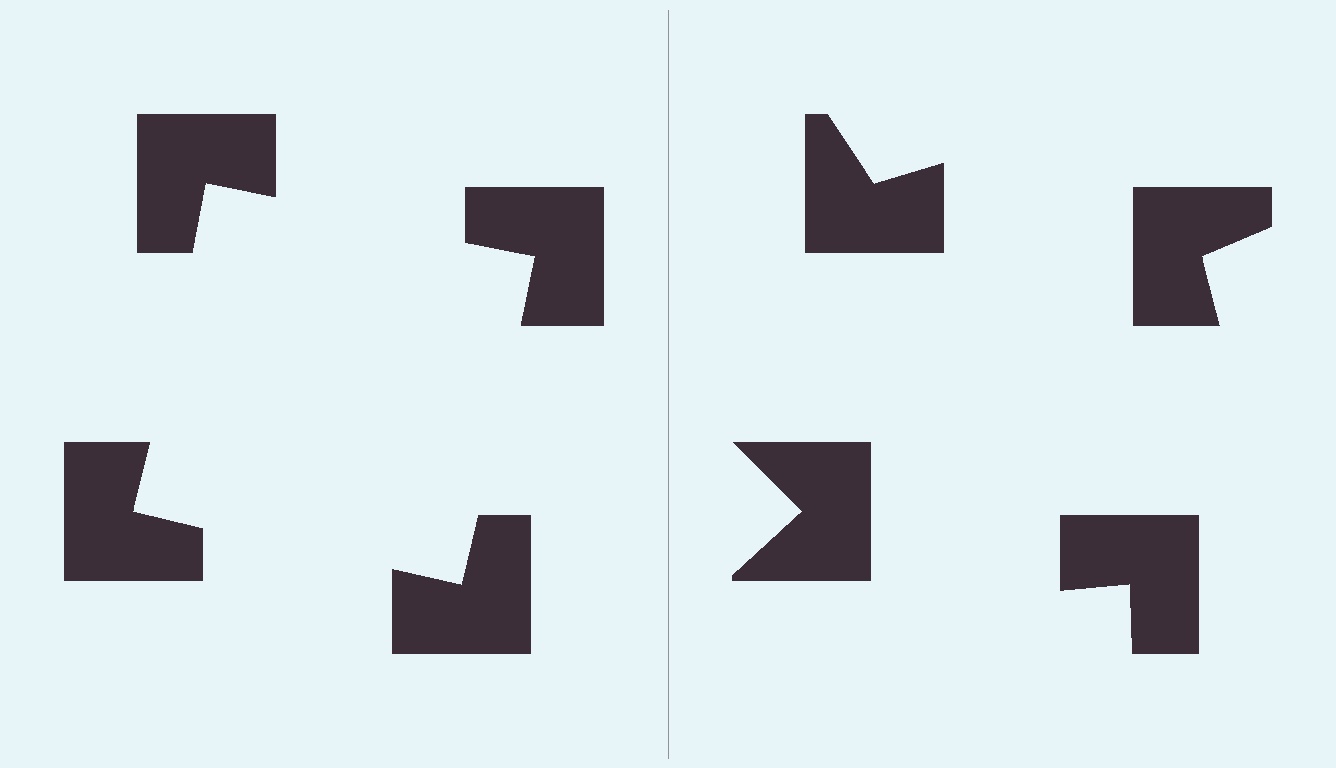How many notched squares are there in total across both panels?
8 — 4 on each side.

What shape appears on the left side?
An illusory square.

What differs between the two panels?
The notched squares are positioned identically on both sides; only the wedge orientations differ. On the left they align to a square; on the right they are misaligned.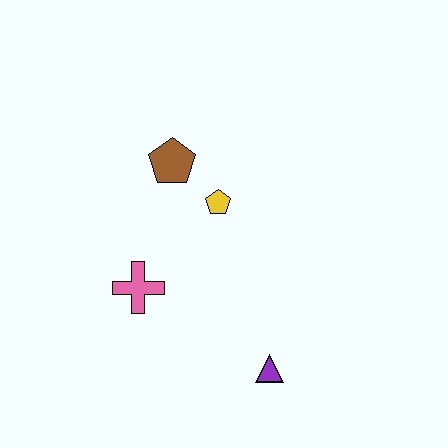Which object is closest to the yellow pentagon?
The brown pentagon is closest to the yellow pentagon.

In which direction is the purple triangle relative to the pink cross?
The purple triangle is to the right of the pink cross.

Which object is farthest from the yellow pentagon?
The purple triangle is farthest from the yellow pentagon.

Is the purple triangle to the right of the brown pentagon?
Yes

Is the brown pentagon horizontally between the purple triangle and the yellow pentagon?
No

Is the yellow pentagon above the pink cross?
Yes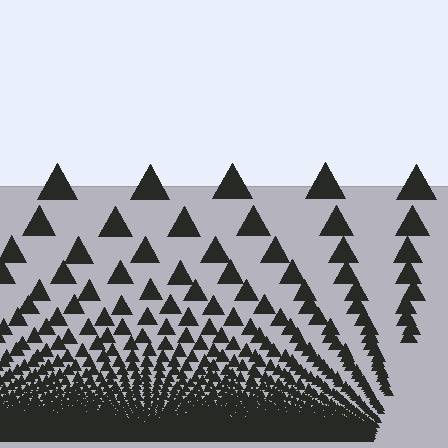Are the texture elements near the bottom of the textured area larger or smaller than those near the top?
Smaller. The gradient is inverted — elements near the bottom are smaller and denser.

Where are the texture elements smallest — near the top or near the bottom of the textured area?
Near the bottom.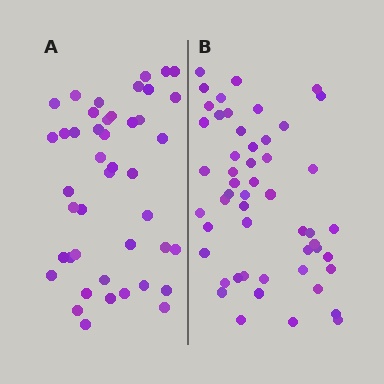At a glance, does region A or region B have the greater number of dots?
Region B (the right region) has more dots.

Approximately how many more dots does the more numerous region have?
Region B has roughly 8 or so more dots than region A.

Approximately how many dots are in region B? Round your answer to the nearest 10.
About 50 dots. (The exact count is 52, which rounds to 50.)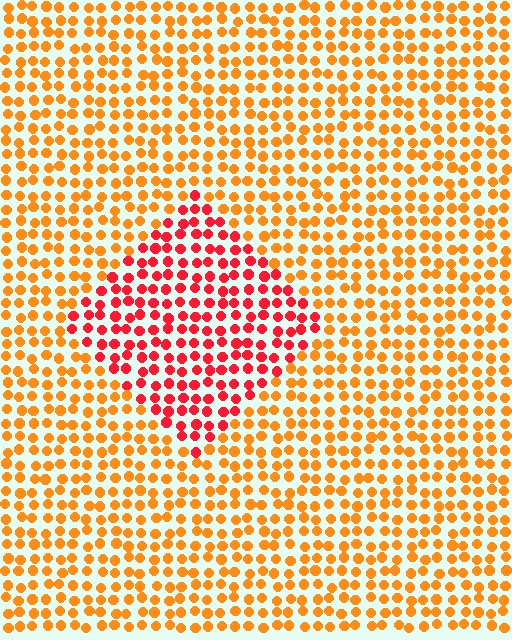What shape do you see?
I see a diamond.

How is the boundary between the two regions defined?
The boundary is defined purely by a slight shift in hue (about 37 degrees). Spacing, size, and orientation are identical on both sides.